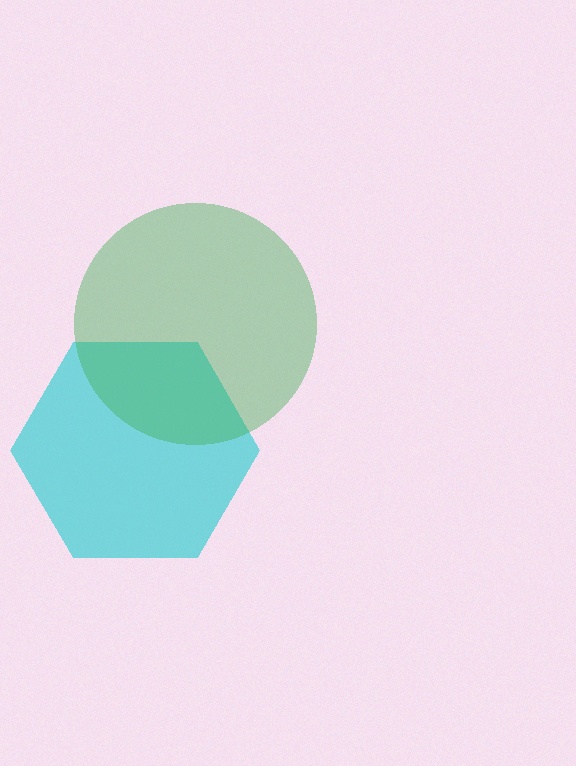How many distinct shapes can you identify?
There are 2 distinct shapes: a cyan hexagon, a green circle.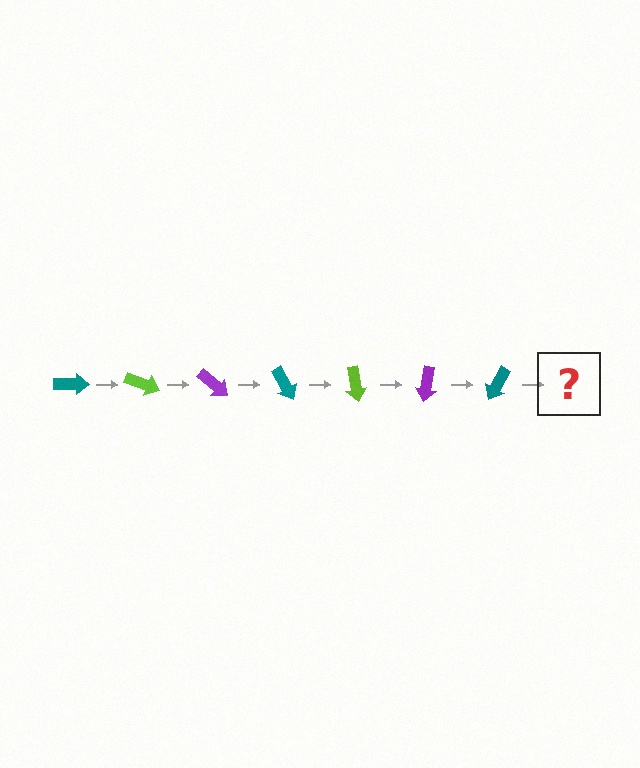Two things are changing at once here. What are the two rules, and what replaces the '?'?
The two rules are that it rotates 20 degrees each step and the color cycles through teal, lime, and purple. The '?' should be a lime arrow, rotated 140 degrees from the start.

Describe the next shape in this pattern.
It should be a lime arrow, rotated 140 degrees from the start.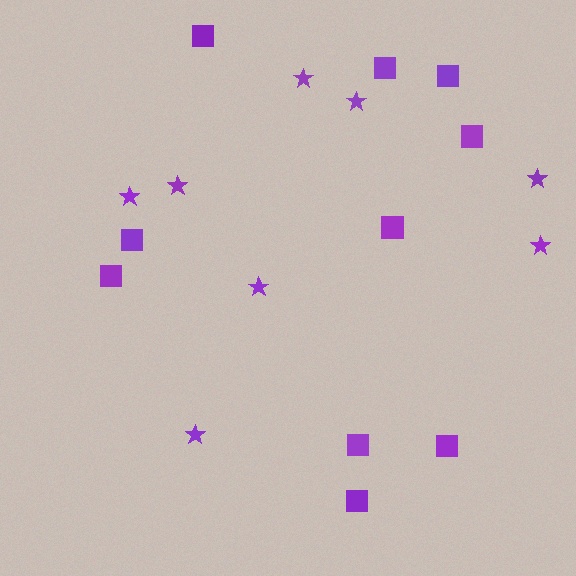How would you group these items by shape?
There are 2 groups: one group of stars (8) and one group of squares (10).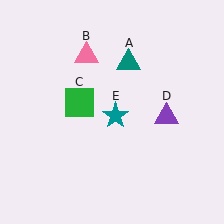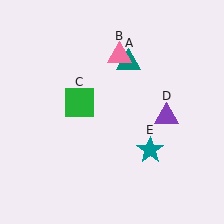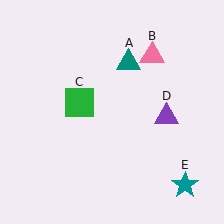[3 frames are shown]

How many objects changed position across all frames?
2 objects changed position: pink triangle (object B), teal star (object E).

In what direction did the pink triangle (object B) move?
The pink triangle (object B) moved right.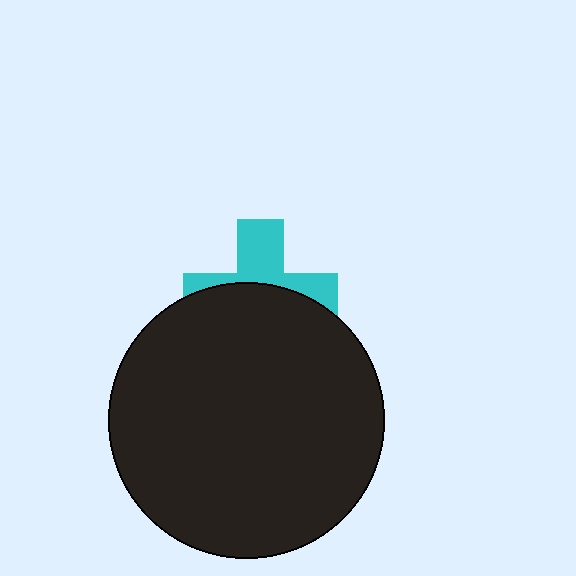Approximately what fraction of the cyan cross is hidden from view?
Roughly 58% of the cyan cross is hidden behind the black circle.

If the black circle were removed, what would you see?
You would see the complete cyan cross.